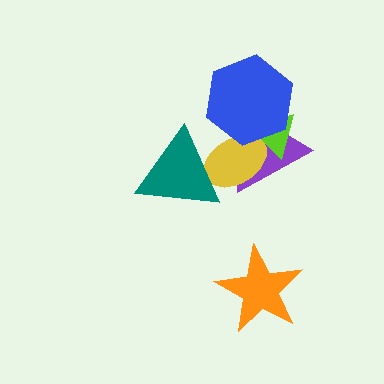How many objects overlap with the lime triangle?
3 objects overlap with the lime triangle.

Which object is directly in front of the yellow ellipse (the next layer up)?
The lime triangle is directly in front of the yellow ellipse.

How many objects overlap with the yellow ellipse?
4 objects overlap with the yellow ellipse.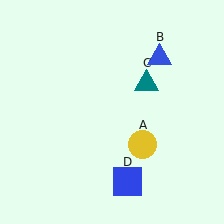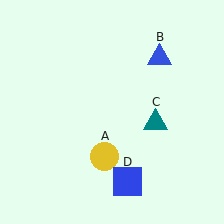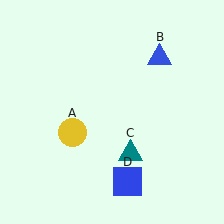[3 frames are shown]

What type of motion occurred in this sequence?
The yellow circle (object A), teal triangle (object C) rotated clockwise around the center of the scene.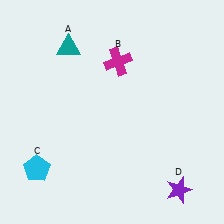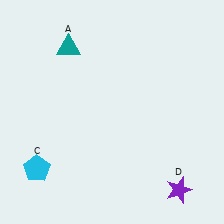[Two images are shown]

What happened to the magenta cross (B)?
The magenta cross (B) was removed in Image 2. It was in the top-right area of Image 1.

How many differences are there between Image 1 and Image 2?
There is 1 difference between the two images.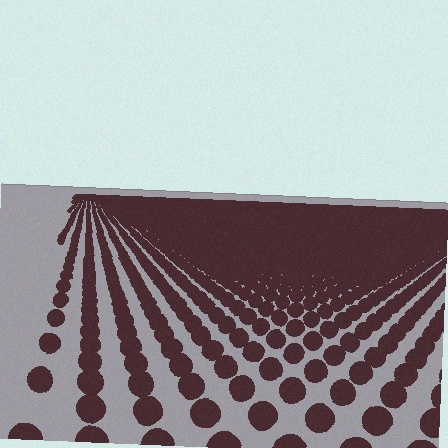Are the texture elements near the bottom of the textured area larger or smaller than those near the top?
Larger. Near the bottom, elements are closer to the viewer and appear at a bigger on-screen size.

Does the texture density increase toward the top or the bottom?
Density increases toward the top.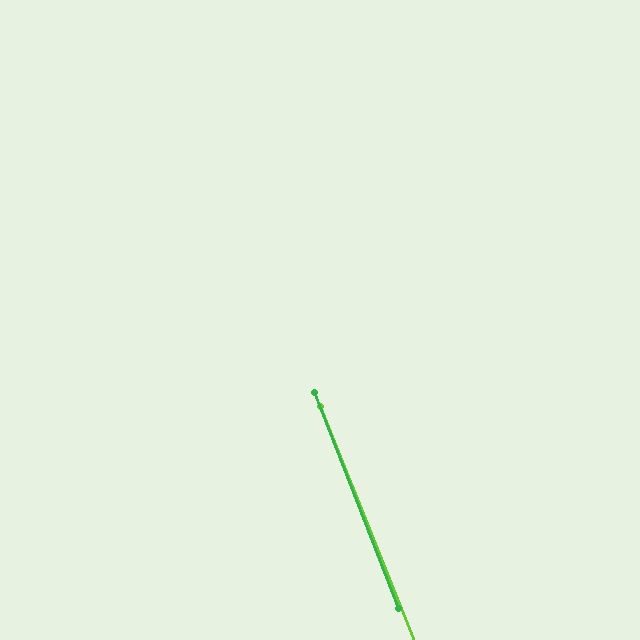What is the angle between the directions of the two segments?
Approximately 0 degrees.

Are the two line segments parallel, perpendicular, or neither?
Parallel — their directions differ by only 0.4°.